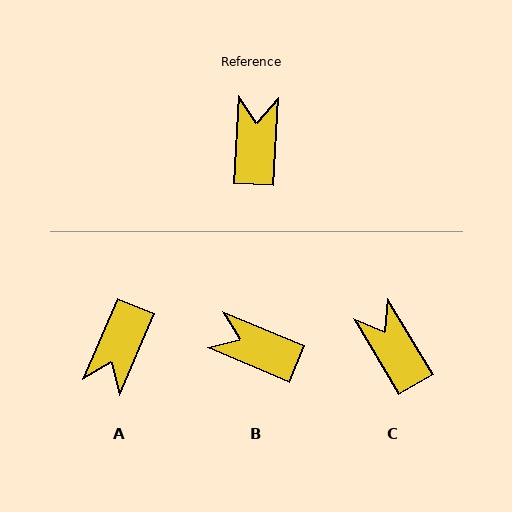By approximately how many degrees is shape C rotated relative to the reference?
Approximately 34 degrees counter-clockwise.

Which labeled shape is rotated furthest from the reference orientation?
A, about 160 degrees away.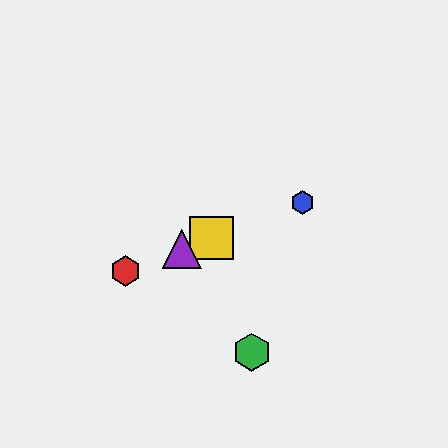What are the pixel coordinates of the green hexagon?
The green hexagon is at (252, 352).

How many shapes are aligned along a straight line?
4 shapes (the red hexagon, the blue hexagon, the yellow square, the purple triangle) are aligned along a straight line.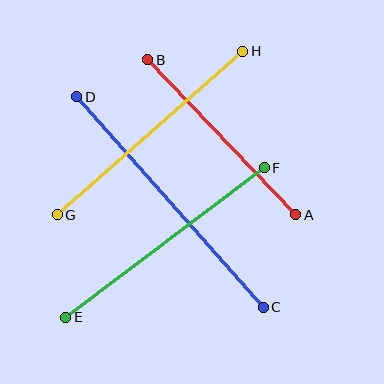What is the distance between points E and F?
The distance is approximately 248 pixels.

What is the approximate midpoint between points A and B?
The midpoint is at approximately (222, 137) pixels.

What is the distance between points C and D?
The distance is approximately 281 pixels.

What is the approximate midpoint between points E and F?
The midpoint is at approximately (165, 243) pixels.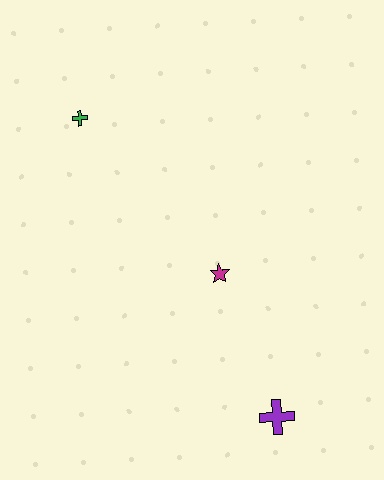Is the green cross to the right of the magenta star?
No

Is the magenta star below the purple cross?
No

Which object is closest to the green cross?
The magenta star is closest to the green cross.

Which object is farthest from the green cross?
The purple cross is farthest from the green cross.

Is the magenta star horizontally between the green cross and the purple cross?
Yes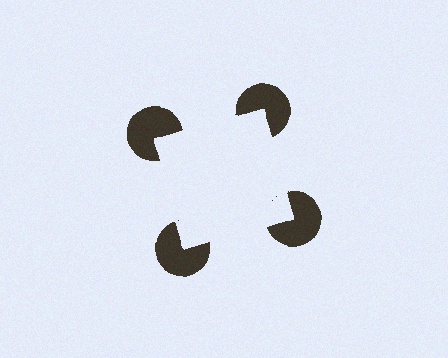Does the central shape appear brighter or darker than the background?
It typically appears slightly brighter than the background, even though no actual brightness change is drawn.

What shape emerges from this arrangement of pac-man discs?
An illusory square — its edges are inferred from the aligned wedge cuts in the pac-man discs, not physically drawn.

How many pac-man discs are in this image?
There are 4 — one at each vertex of the illusory square.